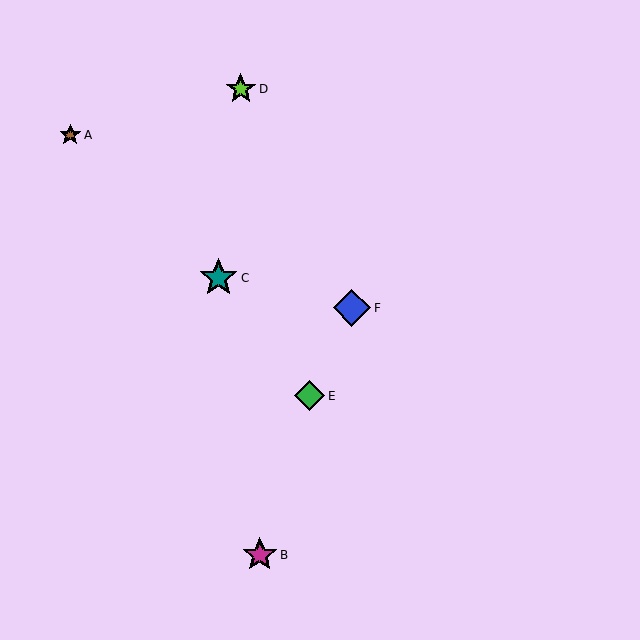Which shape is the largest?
The teal star (labeled C) is the largest.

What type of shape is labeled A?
Shape A is a brown star.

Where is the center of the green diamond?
The center of the green diamond is at (310, 396).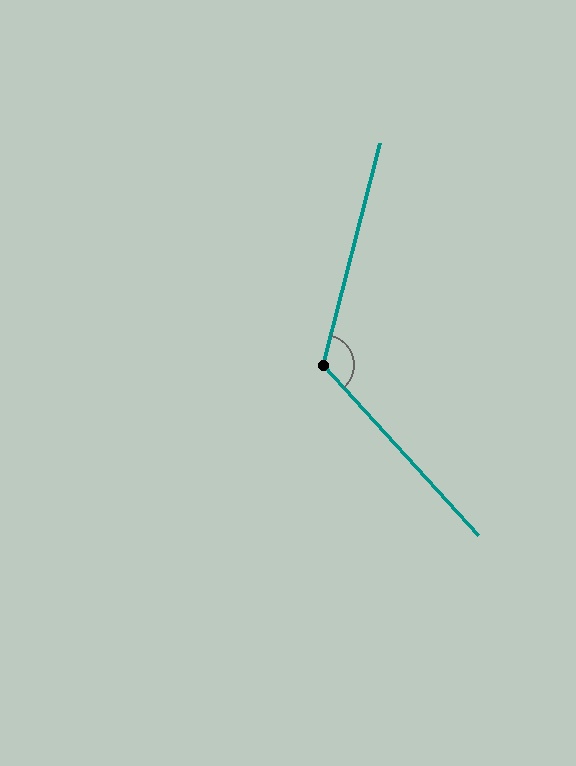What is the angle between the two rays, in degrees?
Approximately 123 degrees.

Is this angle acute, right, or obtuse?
It is obtuse.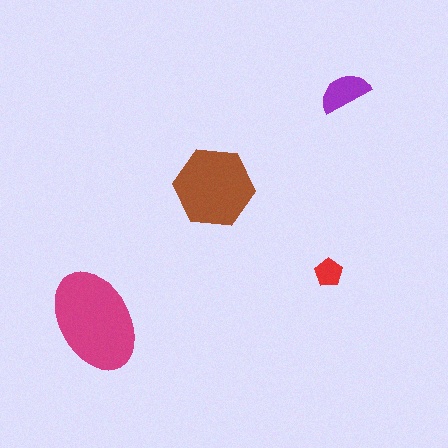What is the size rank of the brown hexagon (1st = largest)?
2nd.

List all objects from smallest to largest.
The red pentagon, the purple semicircle, the brown hexagon, the magenta ellipse.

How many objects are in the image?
There are 4 objects in the image.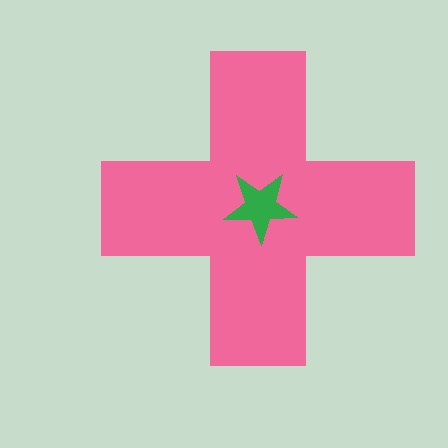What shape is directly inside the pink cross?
The green star.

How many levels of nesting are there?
2.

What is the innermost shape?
The green star.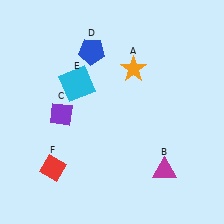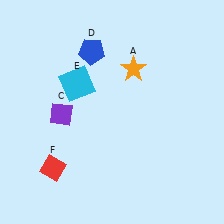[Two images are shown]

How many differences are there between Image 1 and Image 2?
There is 1 difference between the two images.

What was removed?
The magenta triangle (B) was removed in Image 2.